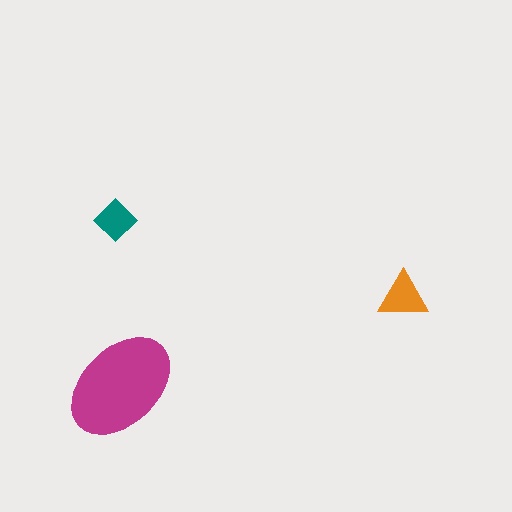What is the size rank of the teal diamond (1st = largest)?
3rd.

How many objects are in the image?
There are 3 objects in the image.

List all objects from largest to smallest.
The magenta ellipse, the orange triangle, the teal diamond.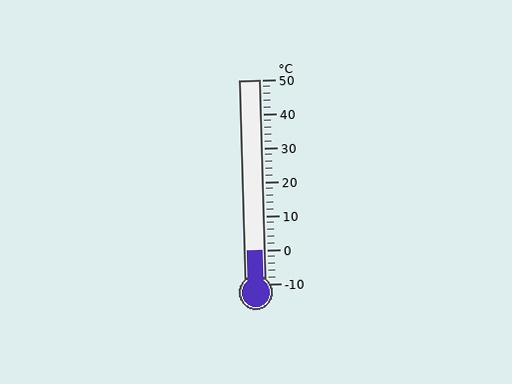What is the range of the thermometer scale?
The thermometer scale ranges from -10°C to 50°C.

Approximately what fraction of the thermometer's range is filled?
The thermometer is filled to approximately 15% of its range.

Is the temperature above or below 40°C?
The temperature is below 40°C.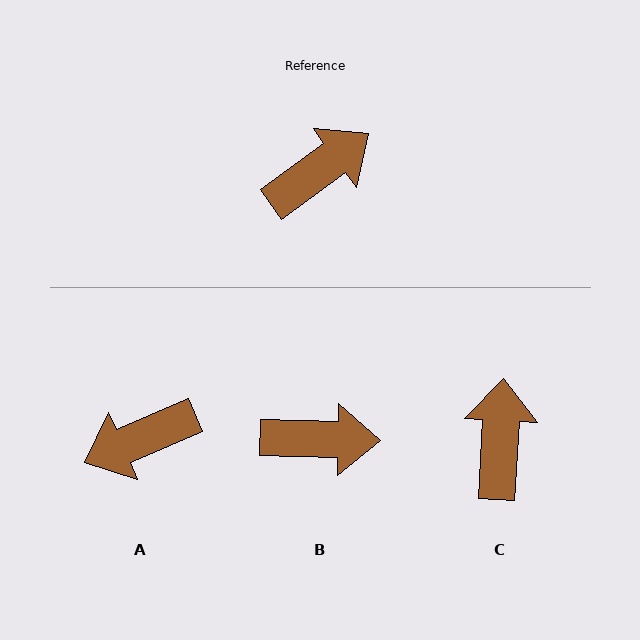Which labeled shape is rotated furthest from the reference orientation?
A, about 167 degrees away.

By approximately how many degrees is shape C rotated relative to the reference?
Approximately 50 degrees counter-clockwise.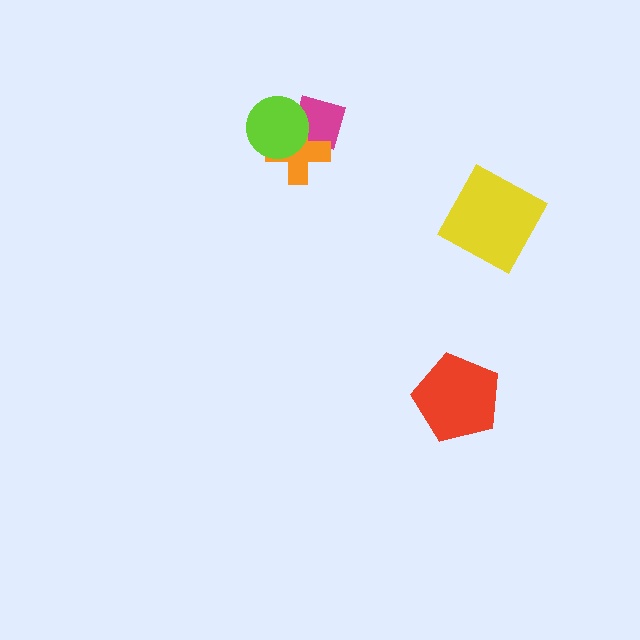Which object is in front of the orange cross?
The lime circle is in front of the orange cross.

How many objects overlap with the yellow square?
0 objects overlap with the yellow square.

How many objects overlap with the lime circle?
2 objects overlap with the lime circle.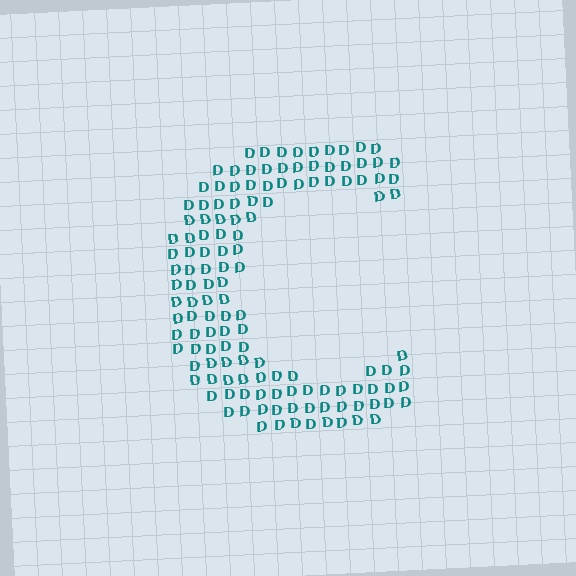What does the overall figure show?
The overall figure shows the letter C.